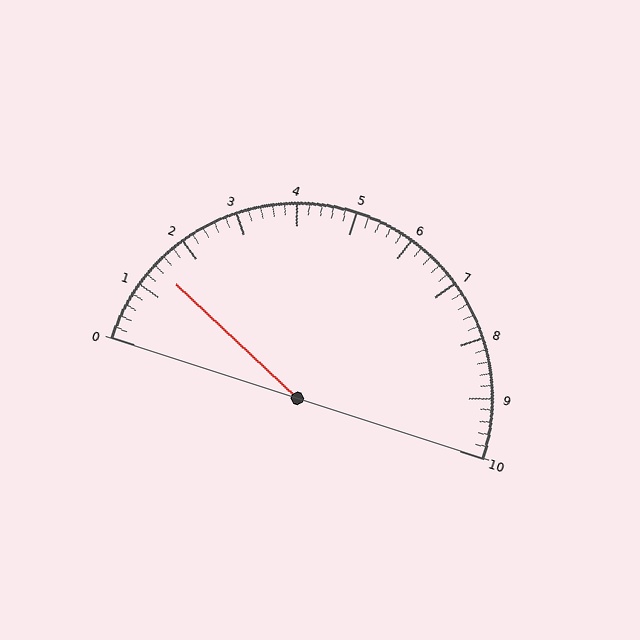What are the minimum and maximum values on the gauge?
The gauge ranges from 0 to 10.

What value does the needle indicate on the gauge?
The needle indicates approximately 1.4.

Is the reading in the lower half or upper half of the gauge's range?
The reading is in the lower half of the range (0 to 10).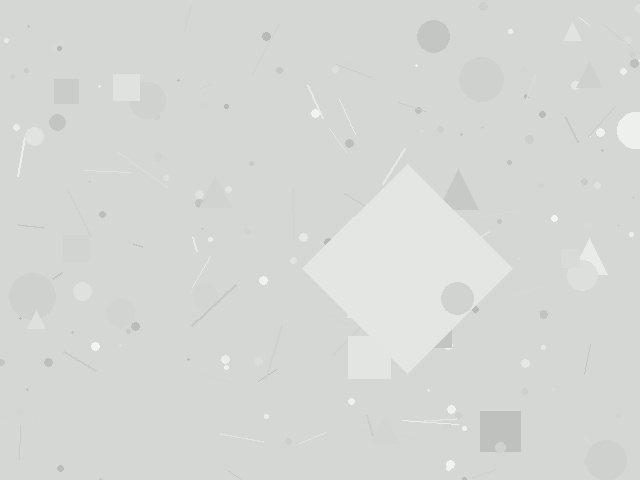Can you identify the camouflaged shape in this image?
The camouflaged shape is a diamond.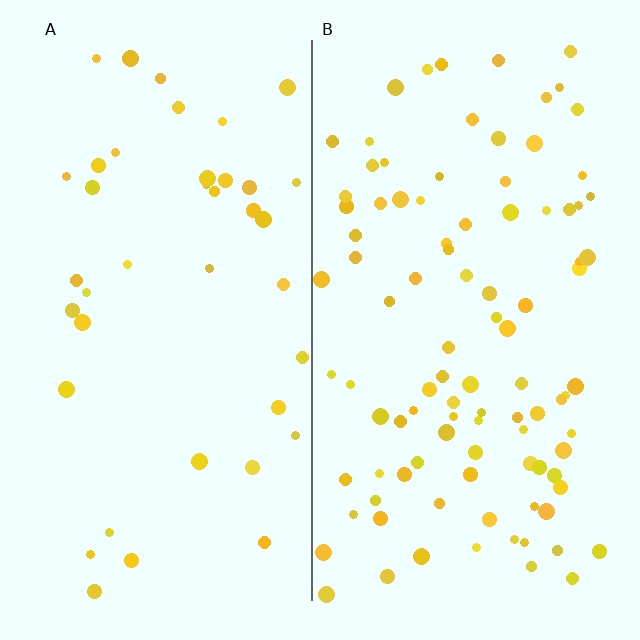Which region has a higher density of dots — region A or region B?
B (the right).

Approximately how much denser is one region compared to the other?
Approximately 2.5× — region B over region A.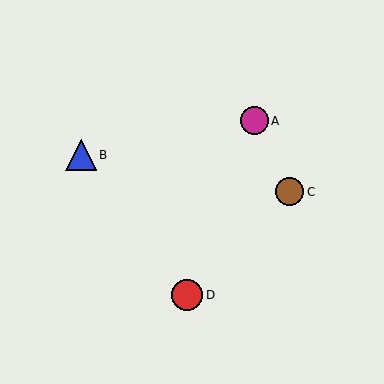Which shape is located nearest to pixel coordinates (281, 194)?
The brown circle (labeled C) at (290, 192) is nearest to that location.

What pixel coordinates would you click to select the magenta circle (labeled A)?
Click at (254, 121) to select the magenta circle A.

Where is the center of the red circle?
The center of the red circle is at (187, 295).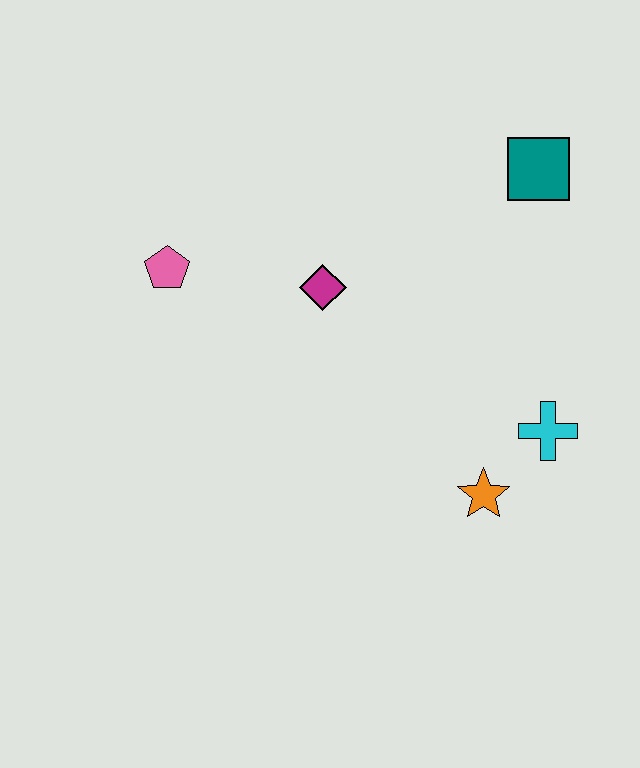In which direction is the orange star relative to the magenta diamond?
The orange star is below the magenta diamond.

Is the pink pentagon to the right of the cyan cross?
No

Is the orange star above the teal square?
No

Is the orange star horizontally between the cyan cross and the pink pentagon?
Yes